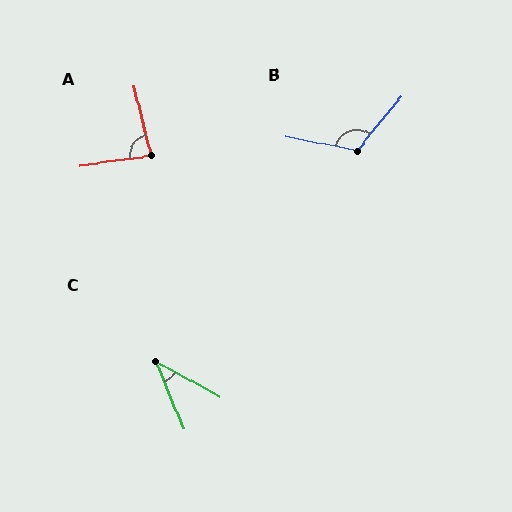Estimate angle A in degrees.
Approximately 84 degrees.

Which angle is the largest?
B, at approximately 118 degrees.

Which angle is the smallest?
C, at approximately 38 degrees.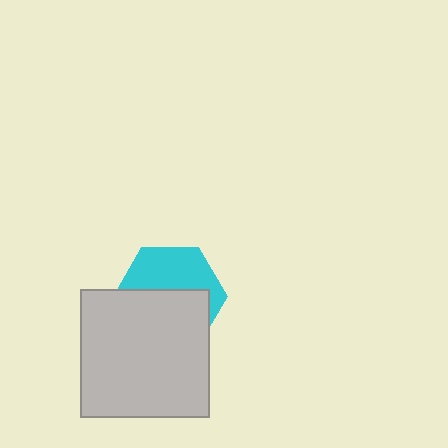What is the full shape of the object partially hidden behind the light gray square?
The partially hidden object is a cyan hexagon.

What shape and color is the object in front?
The object in front is a light gray square.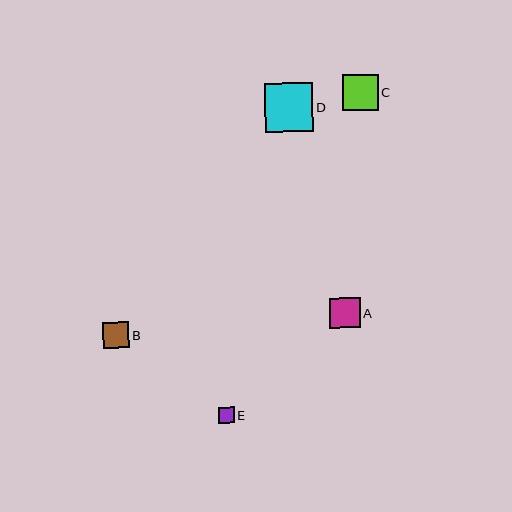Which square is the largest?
Square D is the largest with a size of approximately 49 pixels.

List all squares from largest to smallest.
From largest to smallest: D, C, A, B, E.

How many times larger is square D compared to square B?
Square D is approximately 1.9 times the size of square B.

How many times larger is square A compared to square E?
Square A is approximately 1.9 times the size of square E.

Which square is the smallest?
Square E is the smallest with a size of approximately 16 pixels.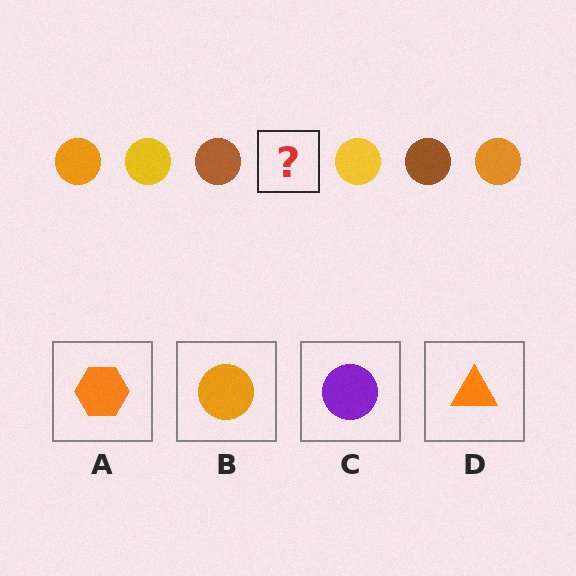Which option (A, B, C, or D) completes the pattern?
B.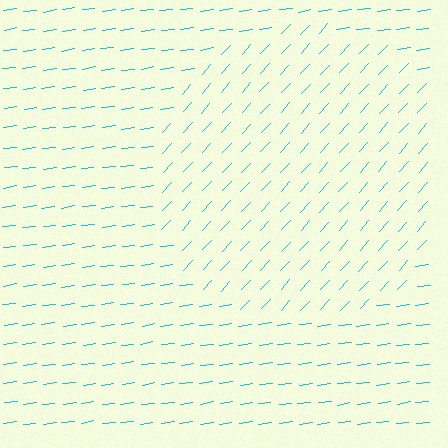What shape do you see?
I see a circle.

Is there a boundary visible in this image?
Yes, there is a texture boundary formed by a change in line orientation.